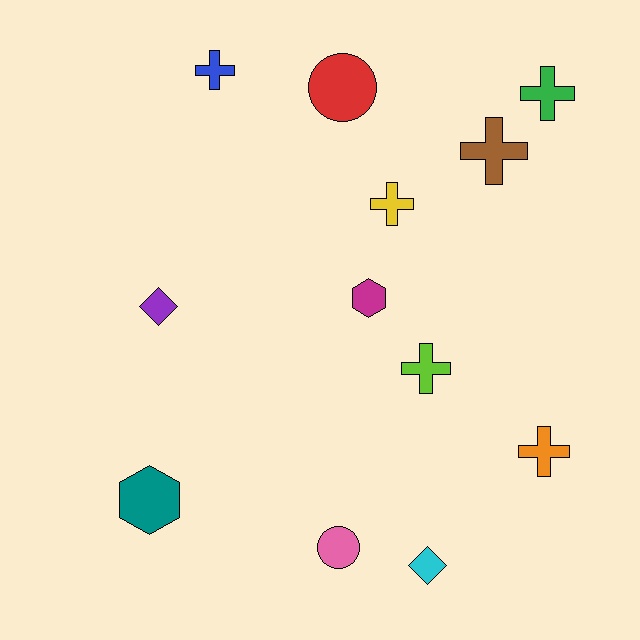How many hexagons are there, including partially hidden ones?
There are 2 hexagons.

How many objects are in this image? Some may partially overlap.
There are 12 objects.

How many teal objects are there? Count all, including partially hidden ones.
There is 1 teal object.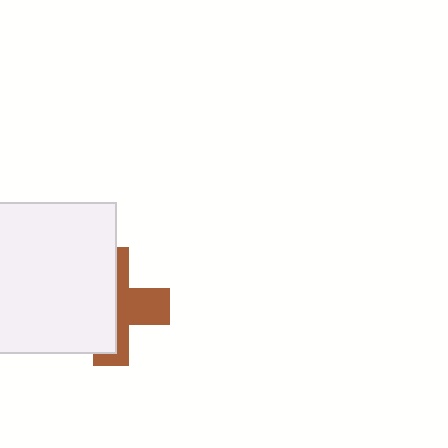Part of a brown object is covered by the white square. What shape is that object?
It is a cross.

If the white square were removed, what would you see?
You would see the complete brown cross.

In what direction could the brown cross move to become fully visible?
The brown cross could move right. That would shift it out from behind the white square entirely.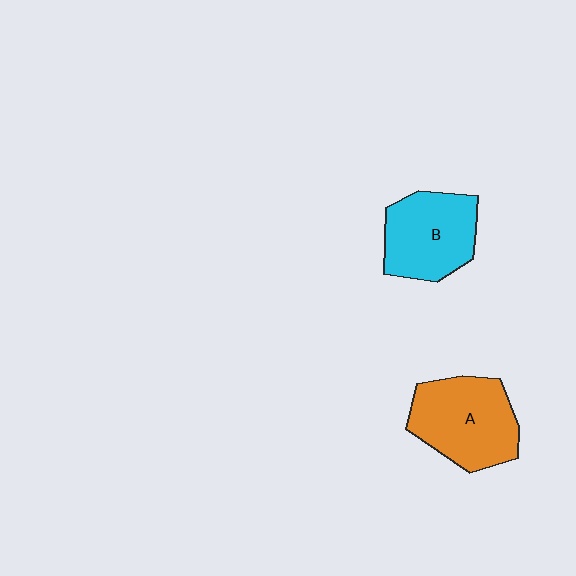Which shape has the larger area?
Shape A (orange).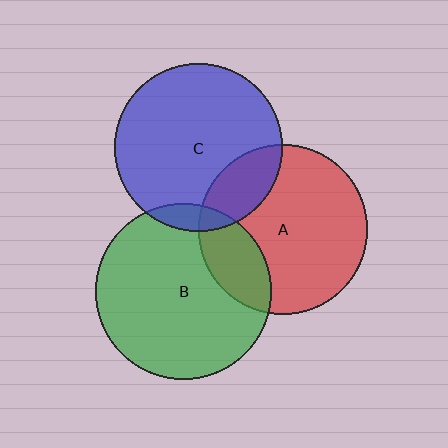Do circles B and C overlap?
Yes.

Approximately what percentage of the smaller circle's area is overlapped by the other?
Approximately 10%.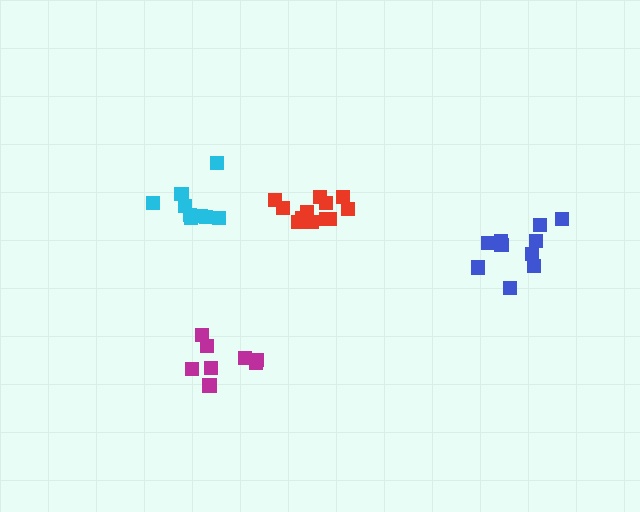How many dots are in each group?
Group 1: 12 dots, Group 2: 8 dots, Group 3: 9 dots, Group 4: 10 dots (39 total).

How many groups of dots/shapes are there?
There are 4 groups.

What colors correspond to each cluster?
The clusters are colored: red, magenta, cyan, blue.